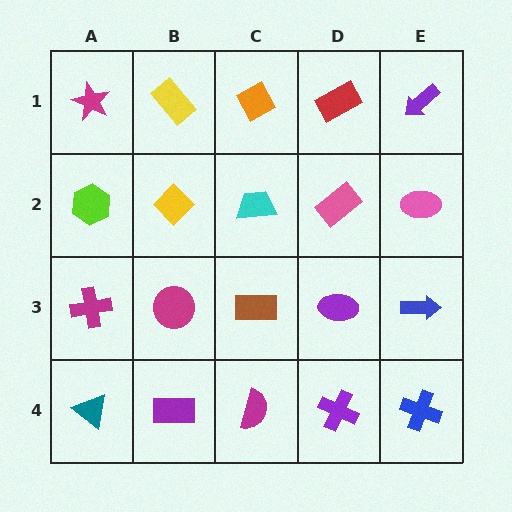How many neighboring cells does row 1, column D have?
3.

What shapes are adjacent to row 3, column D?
A pink rectangle (row 2, column D), a purple cross (row 4, column D), a brown rectangle (row 3, column C), a blue arrow (row 3, column E).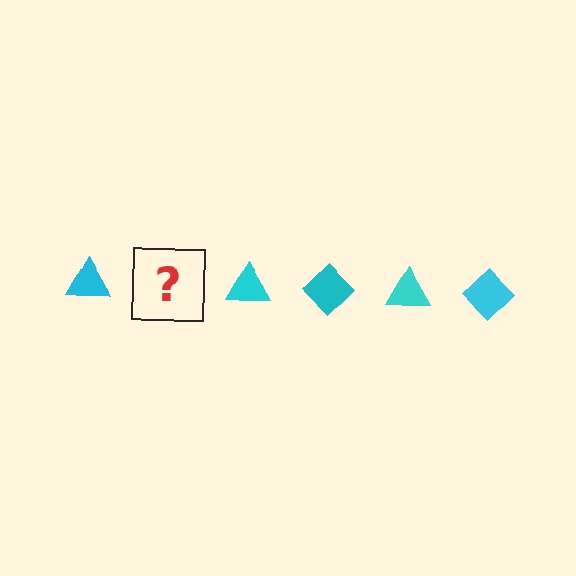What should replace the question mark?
The question mark should be replaced with a cyan diamond.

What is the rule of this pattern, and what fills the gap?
The rule is that the pattern cycles through triangle, diamond shapes in cyan. The gap should be filled with a cyan diamond.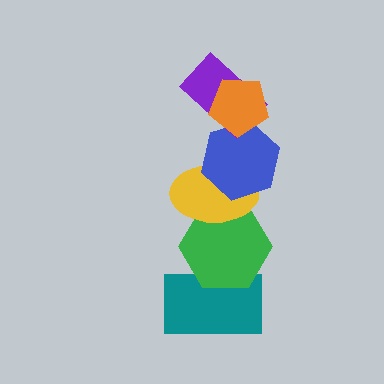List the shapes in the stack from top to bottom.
From top to bottom: the orange pentagon, the purple rectangle, the blue hexagon, the yellow ellipse, the green hexagon, the teal rectangle.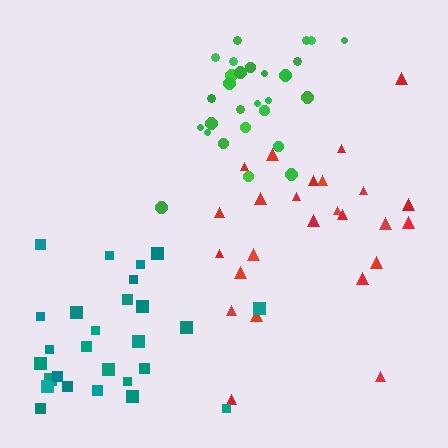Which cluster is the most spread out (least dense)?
Red.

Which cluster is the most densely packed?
Green.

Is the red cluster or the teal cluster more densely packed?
Teal.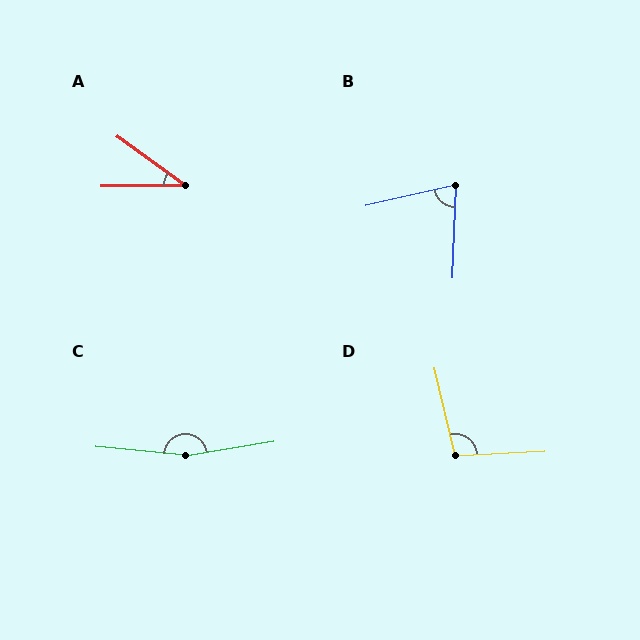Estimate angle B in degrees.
Approximately 75 degrees.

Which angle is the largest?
C, at approximately 166 degrees.